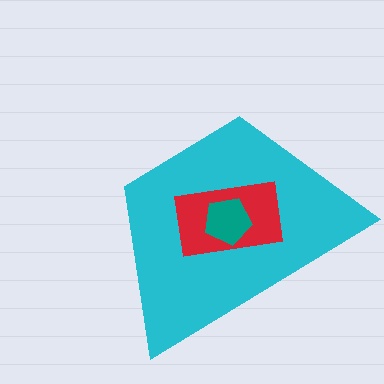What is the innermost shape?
The teal pentagon.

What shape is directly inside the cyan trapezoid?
The red rectangle.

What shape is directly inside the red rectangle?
The teal pentagon.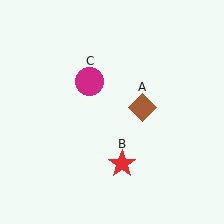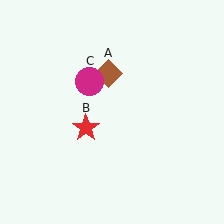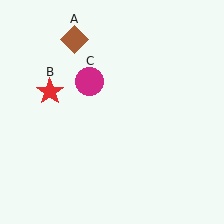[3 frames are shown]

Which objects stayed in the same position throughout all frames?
Magenta circle (object C) remained stationary.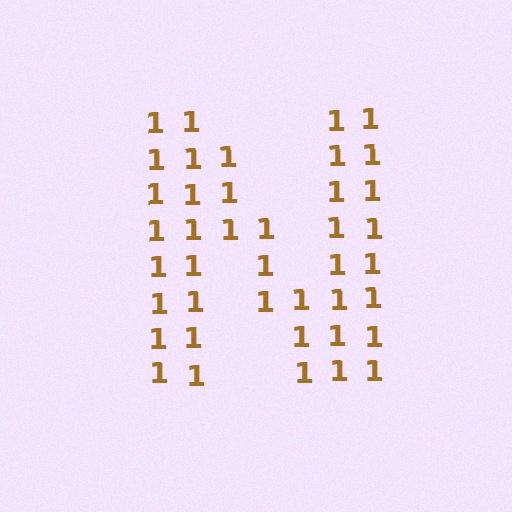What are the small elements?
The small elements are digit 1's.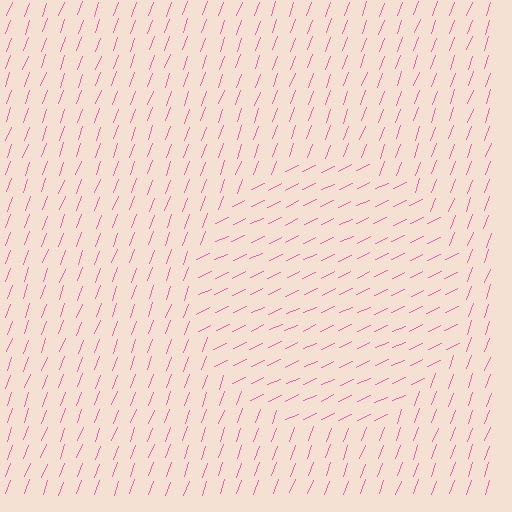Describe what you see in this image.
The image is filled with small pink line segments. A circle region in the image has lines oriented differently from the surrounding lines, creating a visible texture boundary.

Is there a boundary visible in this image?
Yes, there is a texture boundary formed by a change in line orientation.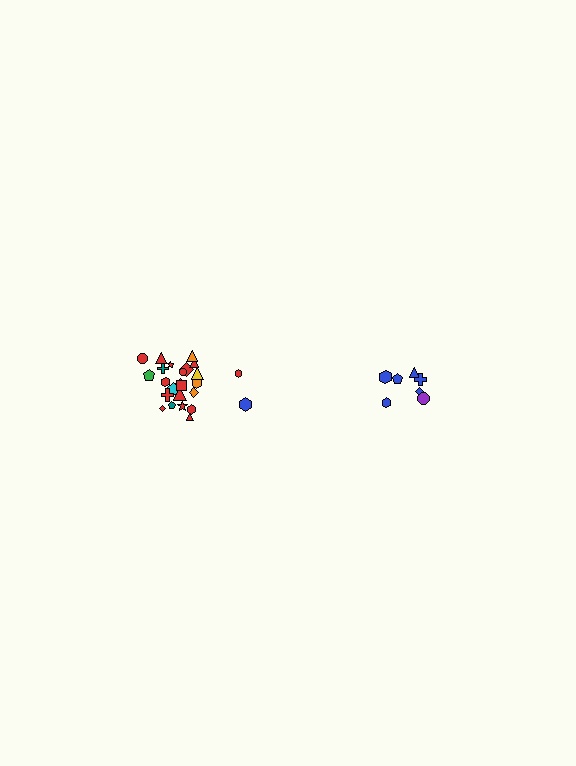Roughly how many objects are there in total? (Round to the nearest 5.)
Roughly 30 objects in total.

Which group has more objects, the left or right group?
The left group.